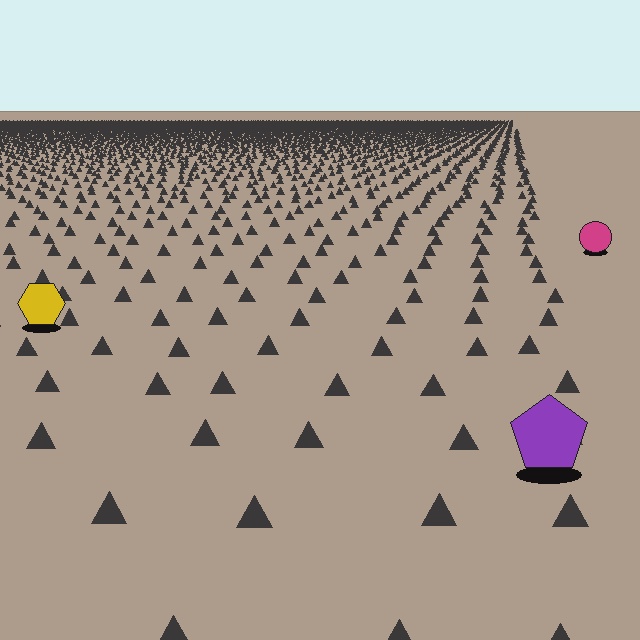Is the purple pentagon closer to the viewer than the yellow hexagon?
Yes. The purple pentagon is closer — you can tell from the texture gradient: the ground texture is coarser near it.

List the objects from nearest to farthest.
From nearest to farthest: the purple pentagon, the yellow hexagon, the magenta circle.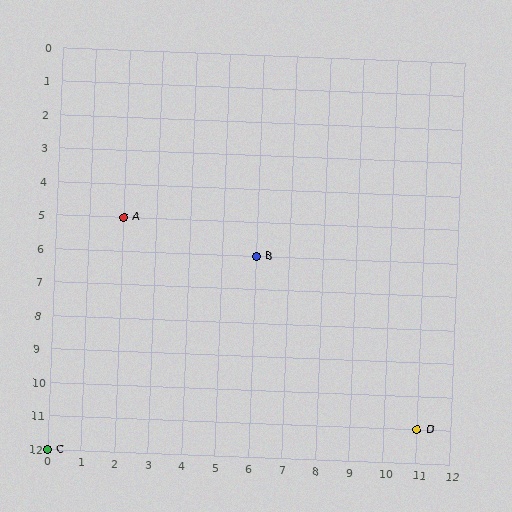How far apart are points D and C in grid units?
Points D and C are 11 columns and 1 row apart (about 11.0 grid units diagonally).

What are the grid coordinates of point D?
Point D is at grid coordinates (11, 11).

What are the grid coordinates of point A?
Point A is at grid coordinates (2, 5).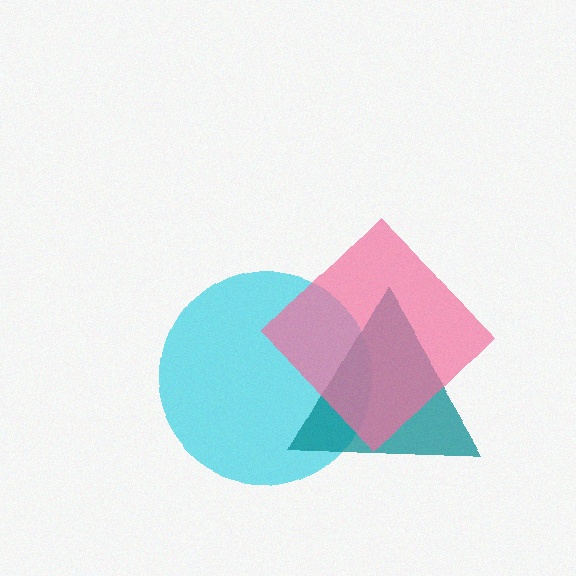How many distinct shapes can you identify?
There are 3 distinct shapes: a cyan circle, a teal triangle, a pink diamond.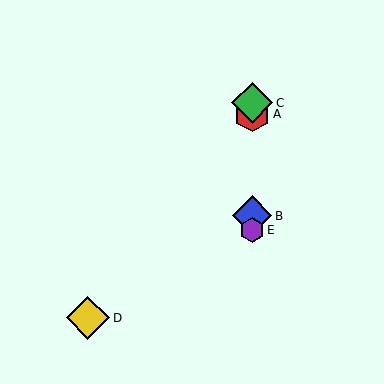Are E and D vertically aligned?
No, E is at x≈252 and D is at x≈88.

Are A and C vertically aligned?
Yes, both are at x≈252.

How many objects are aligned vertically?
4 objects (A, B, C, E) are aligned vertically.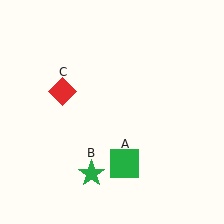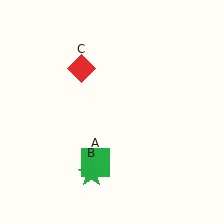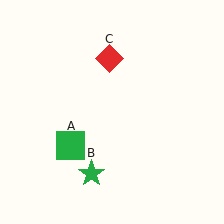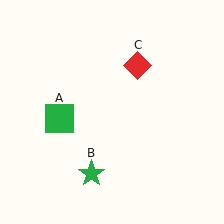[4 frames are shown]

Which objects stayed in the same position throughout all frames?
Green star (object B) remained stationary.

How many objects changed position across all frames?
2 objects changed position: green square (object A), red diamond (object C).